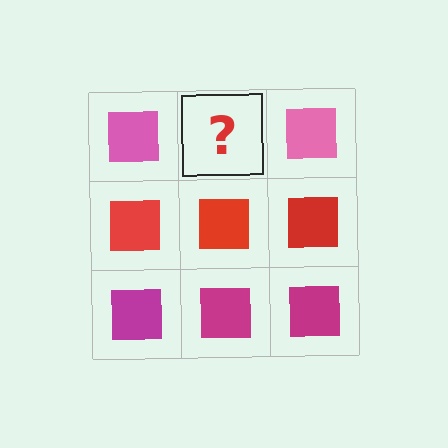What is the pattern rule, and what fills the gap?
The rule is that each row has a consistent color. The gap should be filled with a pink square.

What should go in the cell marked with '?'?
The missing cell should contain a pink square.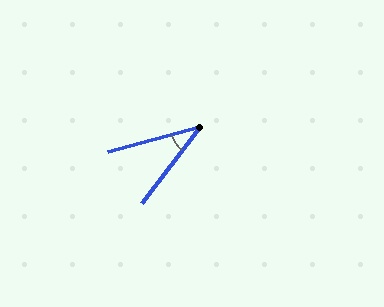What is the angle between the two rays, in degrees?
Approximately 37 degrees.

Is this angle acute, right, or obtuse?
It is acute.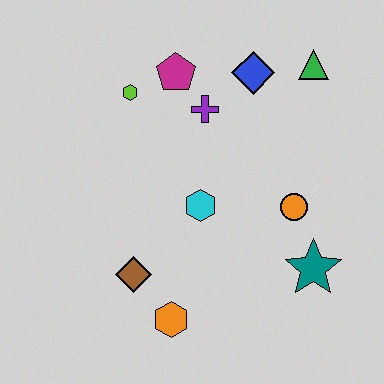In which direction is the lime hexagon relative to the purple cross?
The lime hexagon is to the left of the purple cross.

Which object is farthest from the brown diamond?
The green triangle is farthest from the brown diamond.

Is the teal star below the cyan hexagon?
Yes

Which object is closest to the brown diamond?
The orange hexagon is closest to the brown diamond.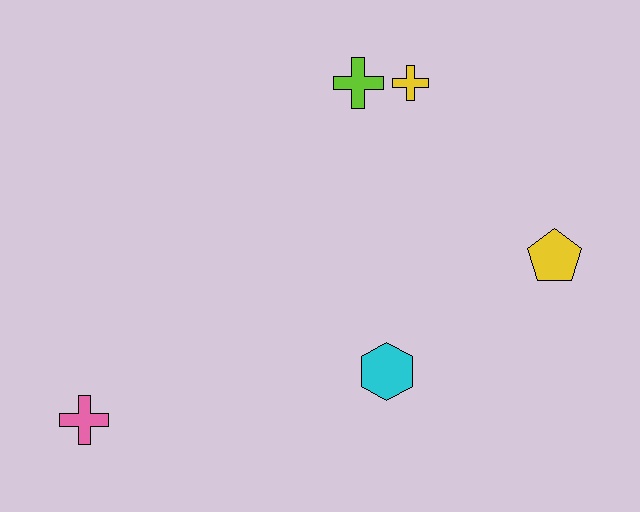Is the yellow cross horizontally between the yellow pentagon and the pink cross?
Yes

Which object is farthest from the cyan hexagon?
The pink cross is farthest from the cyan hexagon.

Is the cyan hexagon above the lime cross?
No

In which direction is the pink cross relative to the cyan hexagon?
The pink cross is to the left of the cyan hexagon.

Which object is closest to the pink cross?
The cyan hexagon is closest to the pink cross.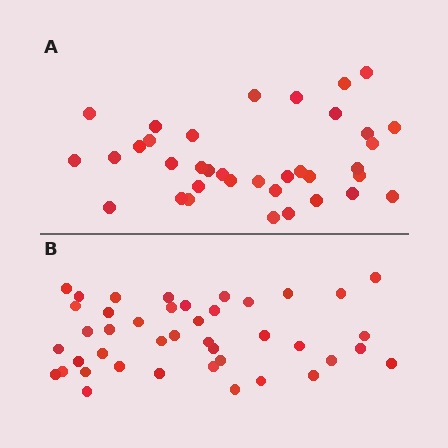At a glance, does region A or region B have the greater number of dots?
Region B (the bottom region) has more dots.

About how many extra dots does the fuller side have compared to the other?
Region B has about 6 more dots than region A.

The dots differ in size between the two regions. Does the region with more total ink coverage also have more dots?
No. Region A has more total ink coverage because its dots are larger, but region B actually contains more individual dots. Total area can be misleading — the number of items is what matters here.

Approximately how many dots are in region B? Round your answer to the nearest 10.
About 40 dots. (The exact count is 42, which rounds to 40.)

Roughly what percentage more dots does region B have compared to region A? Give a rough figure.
About 15% more.